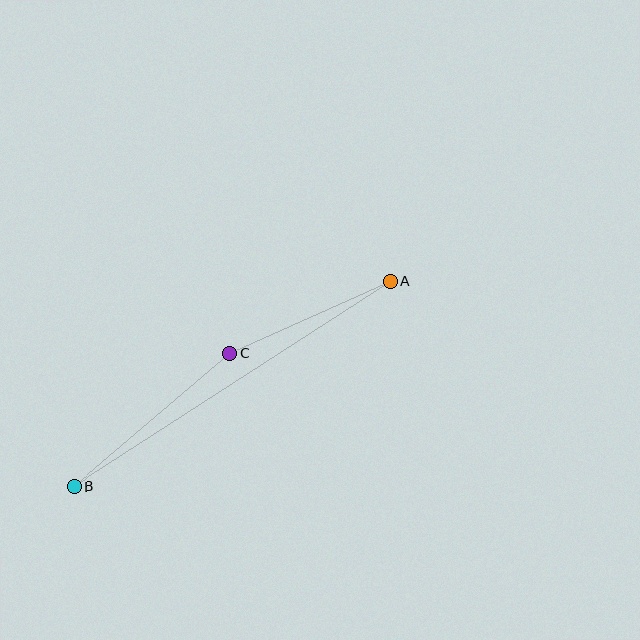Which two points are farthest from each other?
Points A and B are farthest from each other.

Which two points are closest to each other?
Points A and C are closest to each other.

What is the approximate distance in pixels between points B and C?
The distance between B and C is approximately 204 pixels.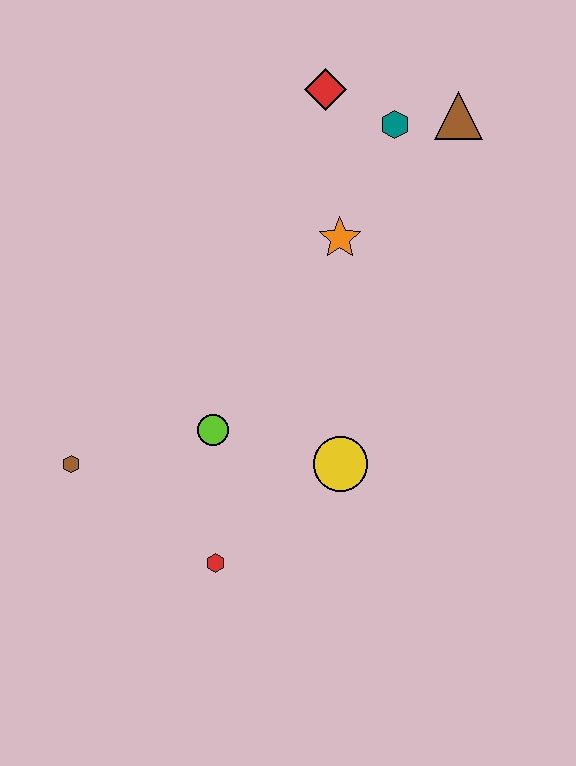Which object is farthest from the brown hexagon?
The brown triangle is farthest from the brown hexagon.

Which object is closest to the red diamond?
The teal hexagon is closest to the red diamond.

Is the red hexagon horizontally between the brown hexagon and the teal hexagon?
Yes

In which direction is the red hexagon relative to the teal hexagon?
The red hexagon is below the teal hexagon.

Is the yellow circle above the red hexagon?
Yes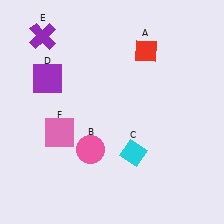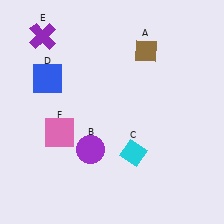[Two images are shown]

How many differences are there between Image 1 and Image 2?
There are 3 differences between the two images.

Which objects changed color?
A changed from red to brown. B changed from pink to purple. D changed from purple to blue.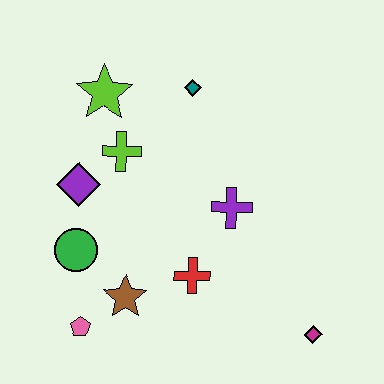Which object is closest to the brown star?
The pink pentagon is closest to the brown star.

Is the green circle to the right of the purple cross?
No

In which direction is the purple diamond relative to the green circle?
The purple diamond is above the green circle.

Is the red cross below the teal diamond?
Yes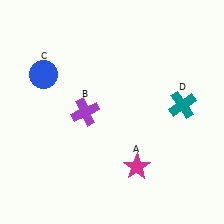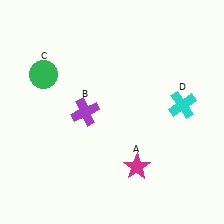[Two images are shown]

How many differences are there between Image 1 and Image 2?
There are 2 differences between the two images.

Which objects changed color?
C changed from blue to green. D changed from teal to cyan.